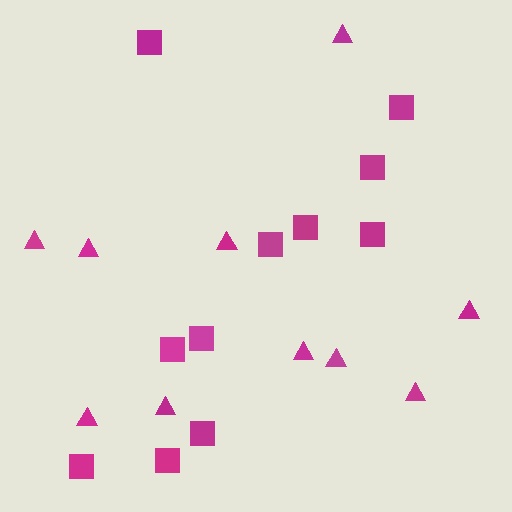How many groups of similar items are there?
There are 2 groups: one group of squares (11) and one group of triangles (10).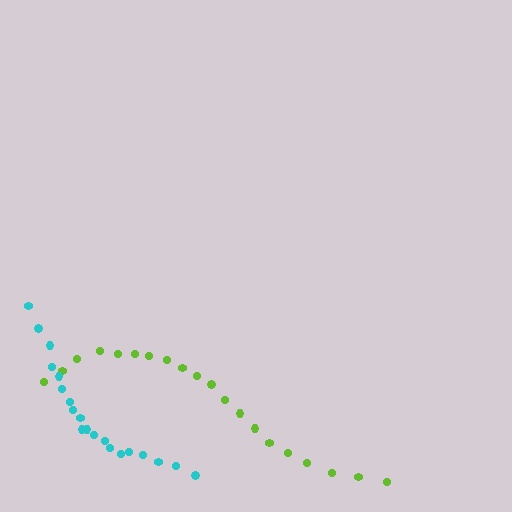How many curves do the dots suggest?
There are 2 distinct paths.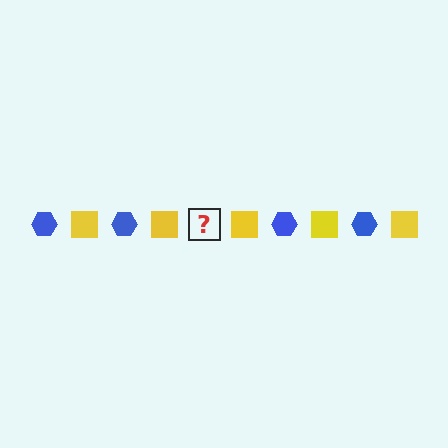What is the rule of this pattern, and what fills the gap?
The rule is that the pattern alternates between blue hexagon and yellow square. The gap should be filled with a blue hexagon.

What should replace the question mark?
The question mark should be replaced with a blue hexagon.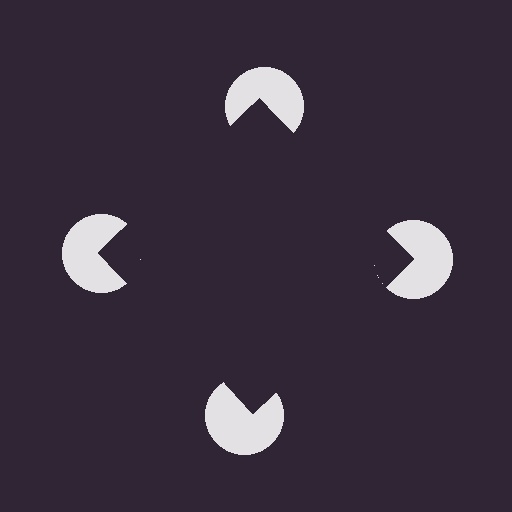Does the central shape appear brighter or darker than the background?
It typically appears slightly darker than the background, even though no actual brightness change is drawn.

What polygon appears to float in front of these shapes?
An illusory square — its edges are inferred from the aligned wedge cuts in the pac-man discs, not physically drawn.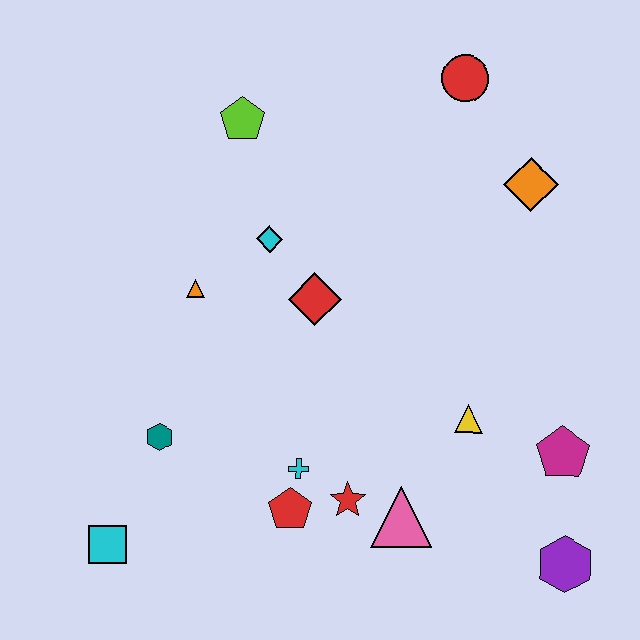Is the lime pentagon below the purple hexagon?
No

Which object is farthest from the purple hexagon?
The lime pentagon is farthest from the purple hexagon.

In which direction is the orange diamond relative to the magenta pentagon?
The orange diamond is above the magenta pentagon.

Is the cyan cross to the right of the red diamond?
No